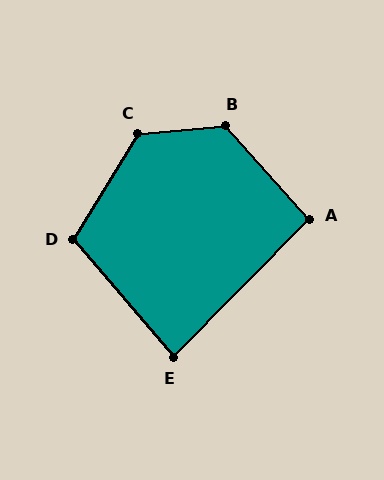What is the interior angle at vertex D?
Approximately 108 degrees (obtuse).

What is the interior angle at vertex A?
Approximately 94 degrees (approximately right).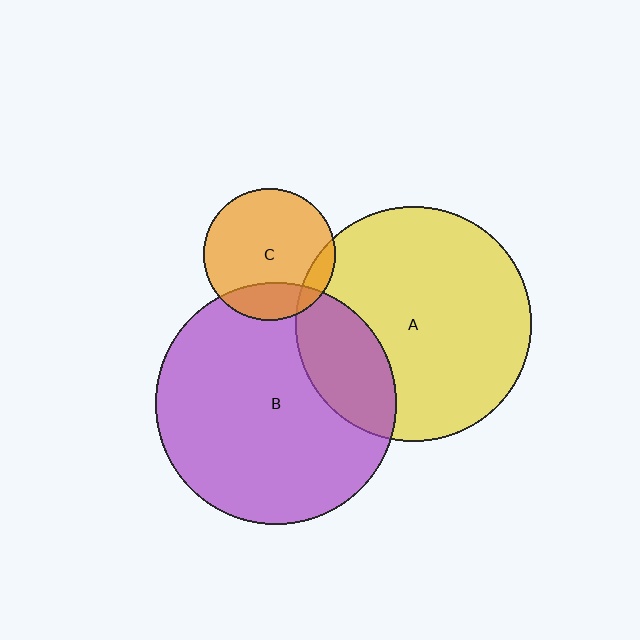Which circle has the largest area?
Circle B (purple).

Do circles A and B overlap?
Yes.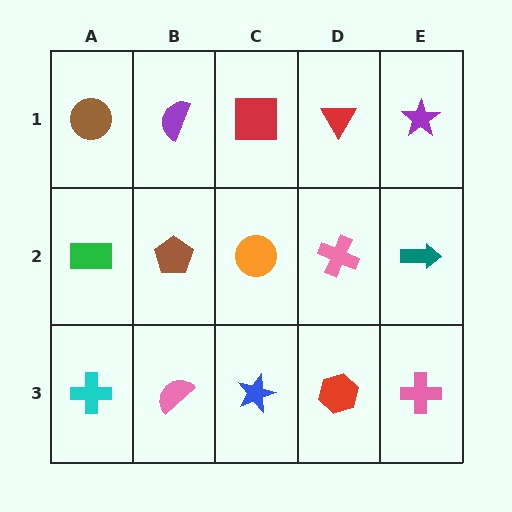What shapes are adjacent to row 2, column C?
A red square (row 1, column C), a blue star (row 3, column C), a brown pentagon (row 2, column B), a pink cross (row 2, column D).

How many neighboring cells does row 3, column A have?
2.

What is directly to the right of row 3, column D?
A pink cross.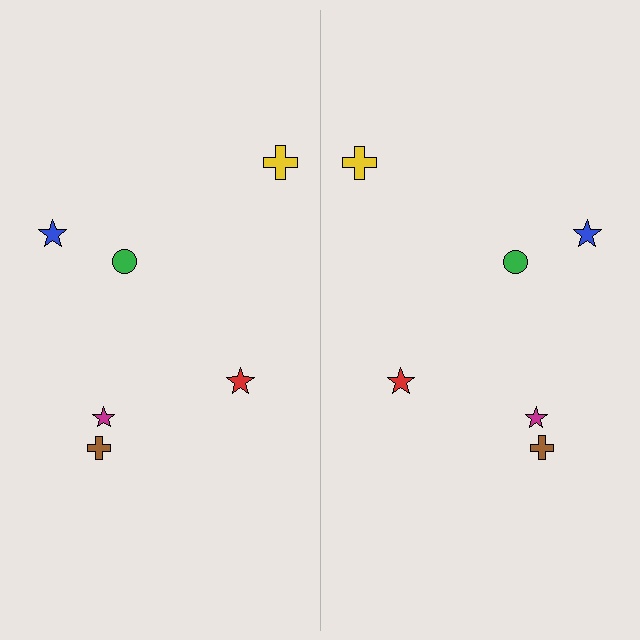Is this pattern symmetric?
Yes, this pattern has bilateral (reflection) symmetry.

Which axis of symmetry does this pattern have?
The pattern has a vertical axis of symmetry running through the center of the image.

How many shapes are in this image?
There are 12 shapes in this image.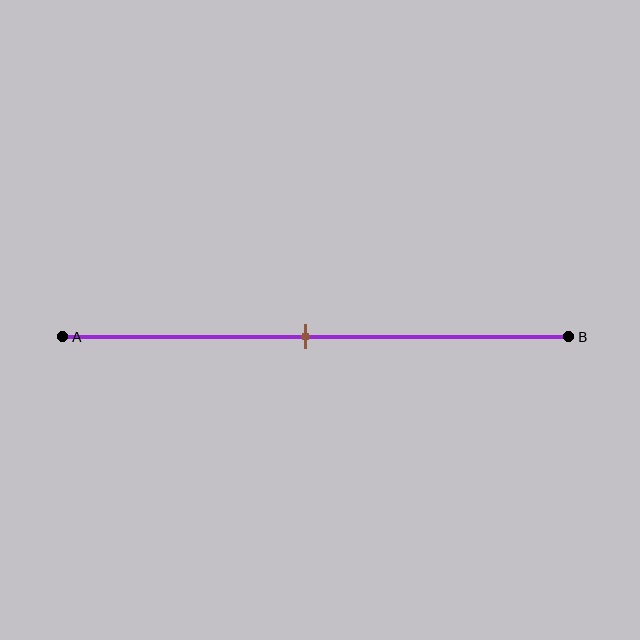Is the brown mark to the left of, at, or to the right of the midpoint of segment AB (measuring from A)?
The brown mark is approximately at the midpoint of segment AB.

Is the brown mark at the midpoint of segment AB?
Yes, the mark is approximately at the midpoint.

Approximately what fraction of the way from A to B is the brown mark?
The brown mark is approximately 50% of the way from A to B.